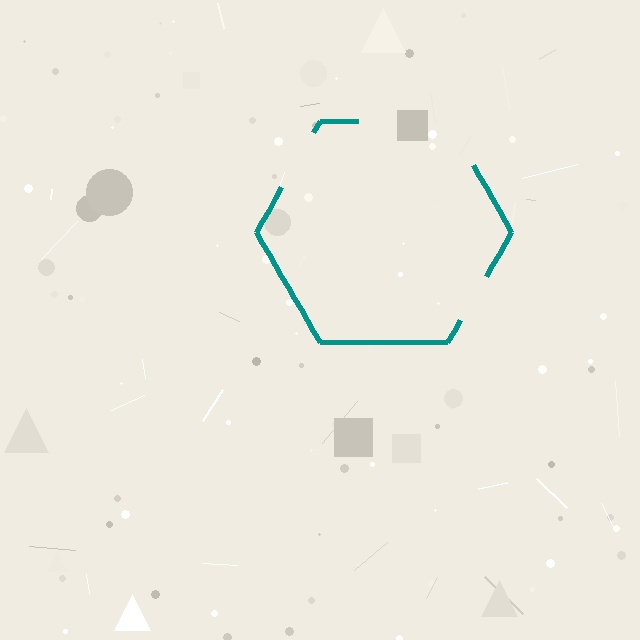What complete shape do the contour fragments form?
The contour fragments form a hexagon.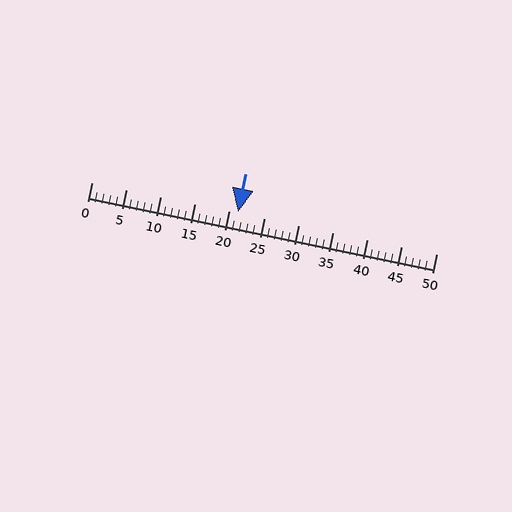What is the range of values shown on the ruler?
The ruler shows values from 0 to 50.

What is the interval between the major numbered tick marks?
The major tick marks are spaced 5 units apart.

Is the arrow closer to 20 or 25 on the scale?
The arrow is closer to 20.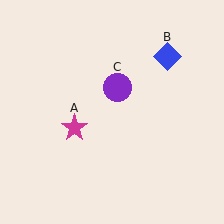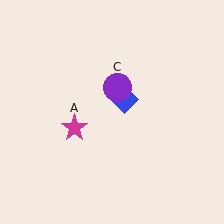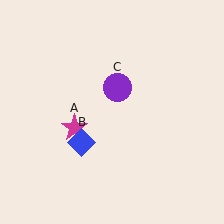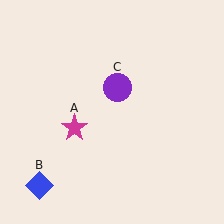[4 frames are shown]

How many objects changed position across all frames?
1 object changed position: blue diamond (object B).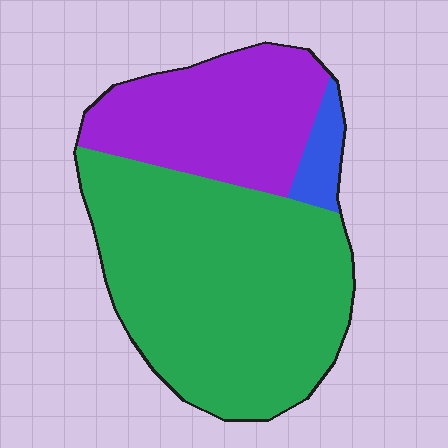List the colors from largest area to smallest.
From largest to smallest: green, purple, blue.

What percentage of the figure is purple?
Purple covers roughly 30% of the figure.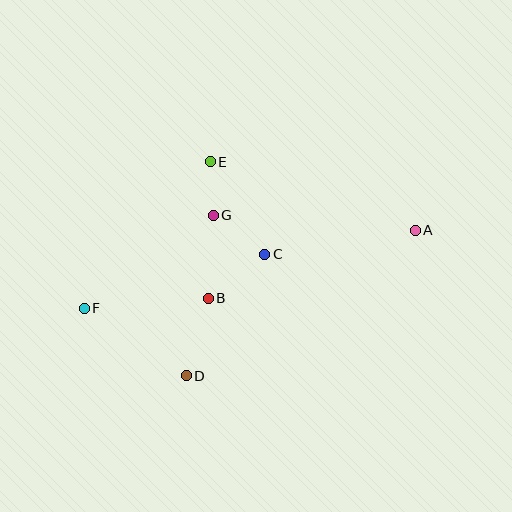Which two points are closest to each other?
Points E and G are closest to each other.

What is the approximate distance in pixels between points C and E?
The distance between C and E is approximately 107 pixels.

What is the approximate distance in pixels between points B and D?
The distance between B and D is approximately 80 pixels.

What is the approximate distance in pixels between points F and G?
The distance between F and G is approximately 159 pixels.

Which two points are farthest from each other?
Points A and F are farthest from each other.